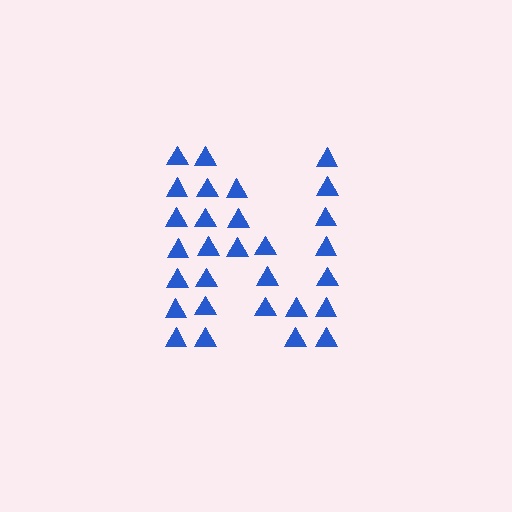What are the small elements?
The small elements are triangles.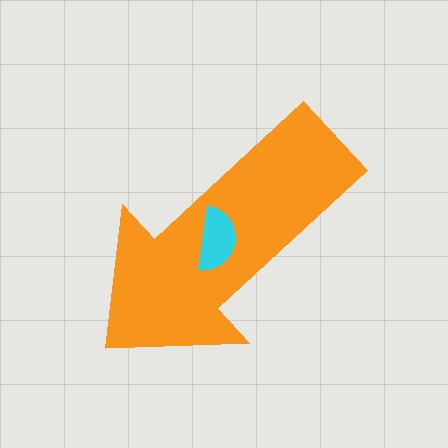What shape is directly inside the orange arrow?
The cyan semicircle.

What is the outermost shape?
The orange arrow.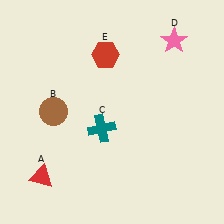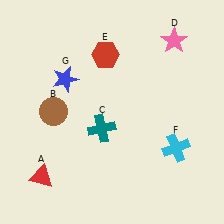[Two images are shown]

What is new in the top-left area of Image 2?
A blue star (G) was added in the top-left area of Image 2.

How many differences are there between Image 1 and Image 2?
There are 2 differences between the two images.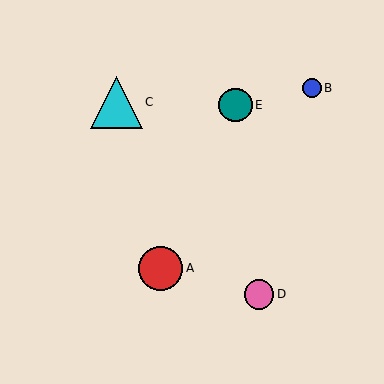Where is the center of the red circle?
The center of the red circle is at (160, 268).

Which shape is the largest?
The cyan triangle (labeled C) is the largest.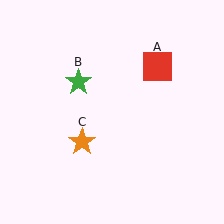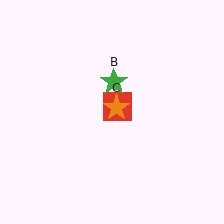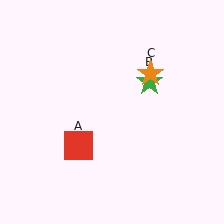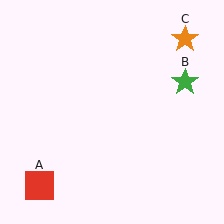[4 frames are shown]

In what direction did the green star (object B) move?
The green star (object B) moved right.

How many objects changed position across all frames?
3 objects changed position: red square (object A), green star (object B), orange star (object C).